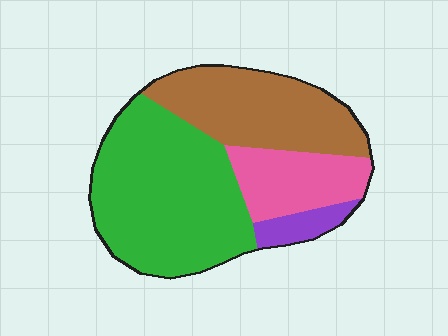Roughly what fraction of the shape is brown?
Brown covers around 30% of the shape.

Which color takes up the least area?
Purple, at roughly 5%.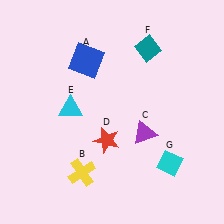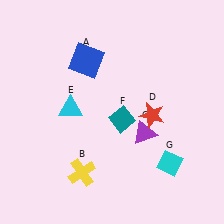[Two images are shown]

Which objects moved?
The objects that moved are: the red star (D), the teal diamond (F).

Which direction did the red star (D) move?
The red star (D) moved right.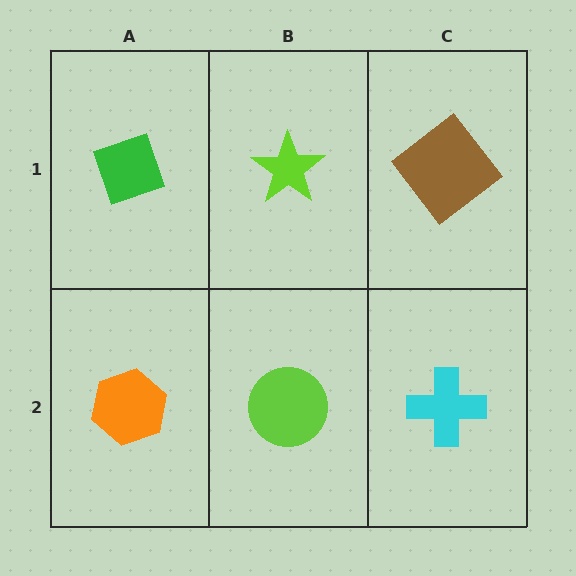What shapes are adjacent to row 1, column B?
A lime circle (row 2, column B), a green diamond (row 1, column A), a brown diamond (row 1, column C).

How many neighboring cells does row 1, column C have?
2.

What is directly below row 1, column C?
A cyan cross.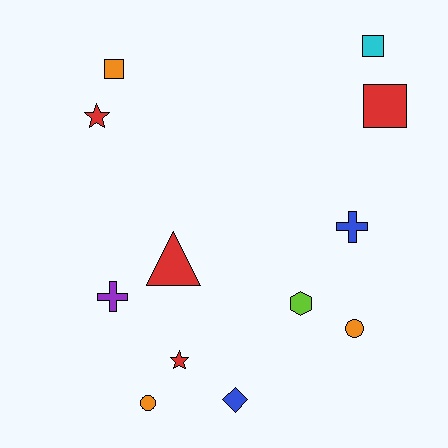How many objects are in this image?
There are 12 objects.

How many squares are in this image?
There are 3 squares.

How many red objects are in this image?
There are 4 red objects.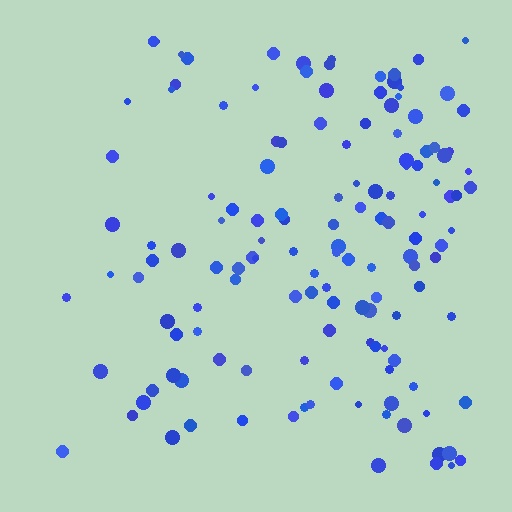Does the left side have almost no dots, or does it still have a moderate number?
Still a moderate number, just noticeably fewer than the right.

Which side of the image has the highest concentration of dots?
The right.